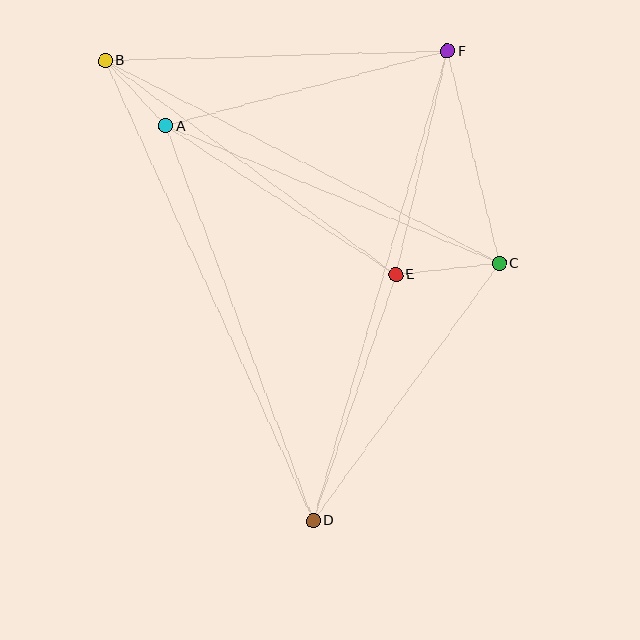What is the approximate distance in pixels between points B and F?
The distance between B and F is approximately 343 pixels.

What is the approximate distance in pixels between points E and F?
The distance between E and F is approximately 230 pixels.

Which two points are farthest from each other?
Points B and D are farthest from each other.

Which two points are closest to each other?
Points A and B are closest to each other.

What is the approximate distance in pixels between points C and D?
The distance between C and D is approximately 318 pixels.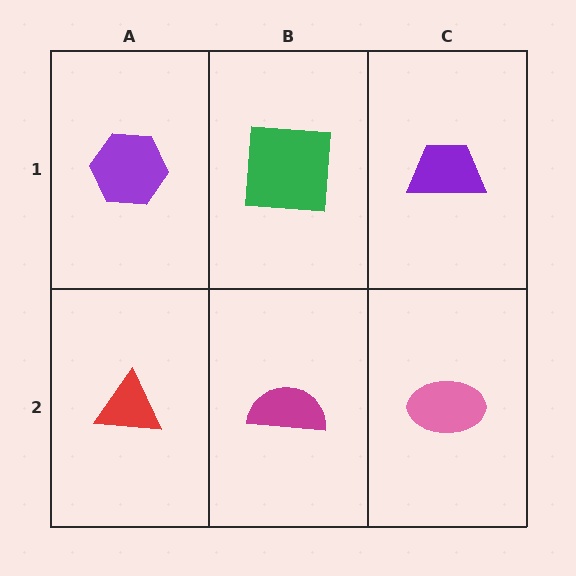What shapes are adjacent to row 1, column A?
A red triangle (row 2, column A), a green square (row 1, column B).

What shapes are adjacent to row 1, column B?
A magenta semicircle (row 2, column B), a purple hexagon (row 1, column A), a purple trapezoid (row 1, column C).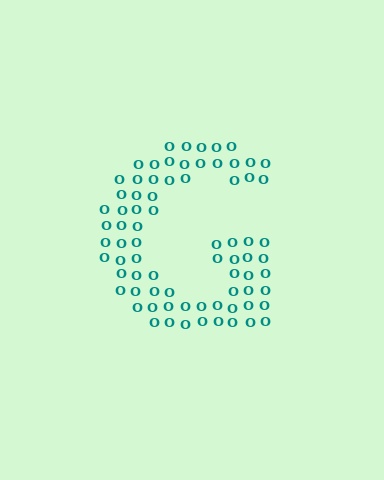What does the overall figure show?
The overall figure shows the letter G.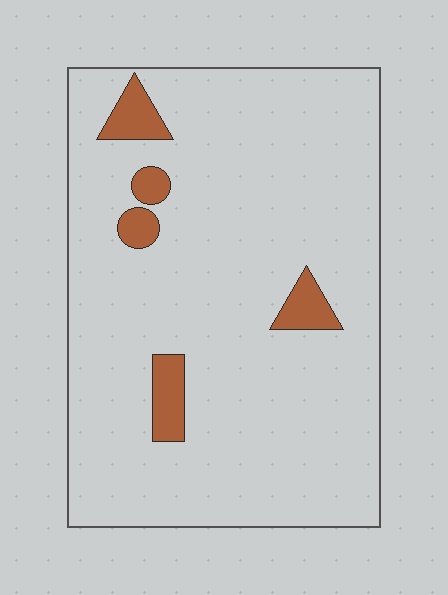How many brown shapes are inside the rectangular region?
5.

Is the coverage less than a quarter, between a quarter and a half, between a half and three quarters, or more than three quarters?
Less than a quarter.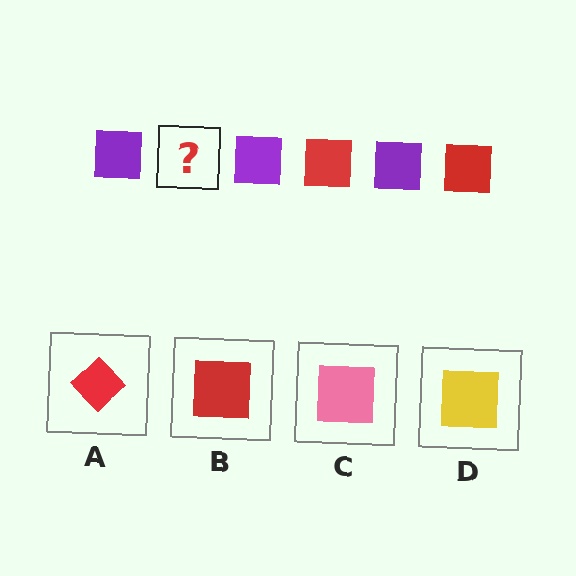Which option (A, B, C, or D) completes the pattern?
B.